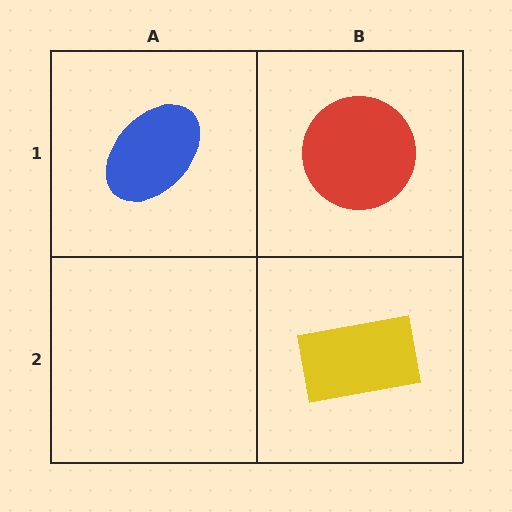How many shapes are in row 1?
2 shapes.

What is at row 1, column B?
A red circle.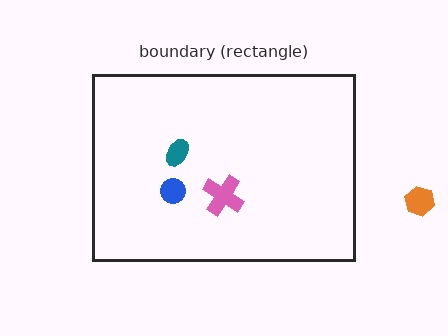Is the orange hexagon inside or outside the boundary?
Outside.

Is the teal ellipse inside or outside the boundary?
Inside.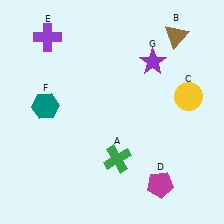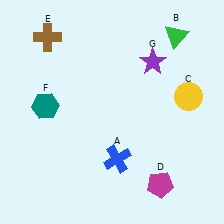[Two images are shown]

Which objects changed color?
A changed from green to blue. B changed from brown to green. E changed from purple to brown.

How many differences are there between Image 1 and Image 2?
There are 3 differences between the two images.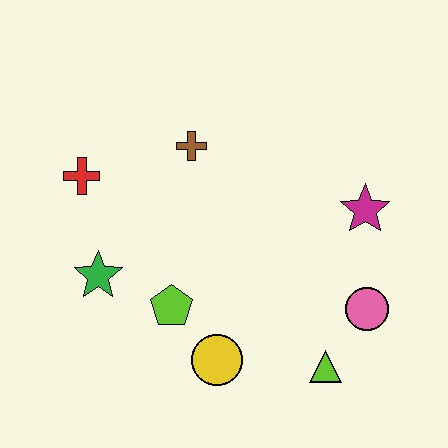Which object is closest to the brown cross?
The red cross is closest to the brown cross.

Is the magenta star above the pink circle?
Yes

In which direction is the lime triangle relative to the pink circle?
The lime triangle is below the pink circle.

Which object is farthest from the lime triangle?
The red cross is farthest from the lime triangle.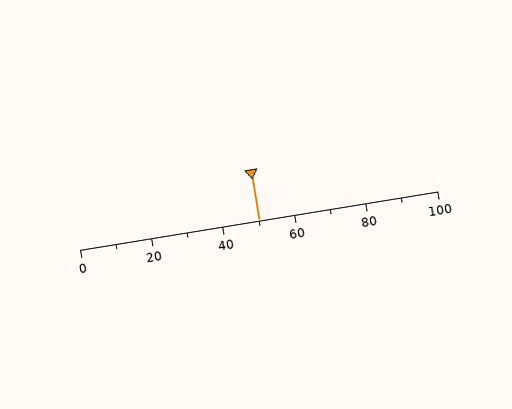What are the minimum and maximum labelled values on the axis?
The axis runs from 0 to 100.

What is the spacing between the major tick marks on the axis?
The major ticks are spaced 20 apart.